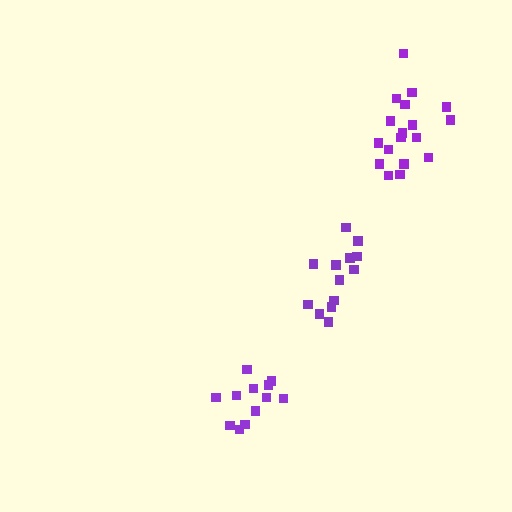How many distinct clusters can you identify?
There are 3 distinct clusters.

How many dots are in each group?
Group 1: 12 dots, Group 2: 14 dots, Group 3: 18 dots (44 total).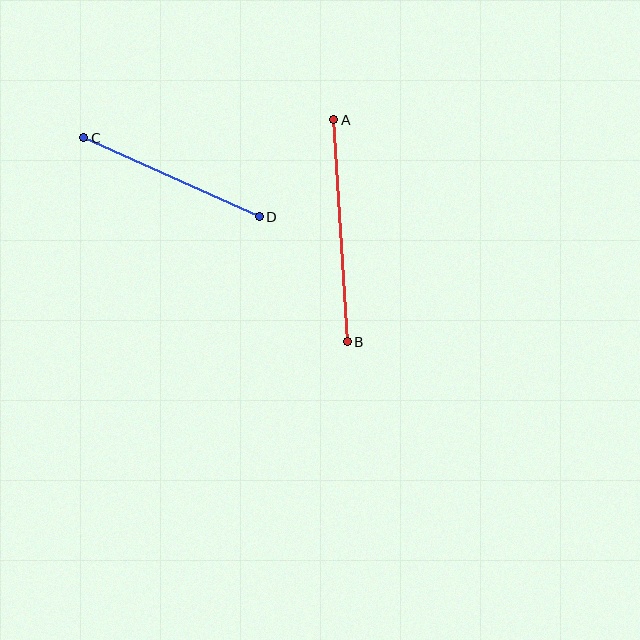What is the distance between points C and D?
The distance is approximately 193 pixels.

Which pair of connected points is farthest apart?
Points A and B are farthest apart.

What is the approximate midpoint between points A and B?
The midpoint is at approximately (340, 231) pixels.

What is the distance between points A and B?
The distance is approximately 223 pixels.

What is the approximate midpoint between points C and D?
The midpoint is at approximately (172, 177) pixels.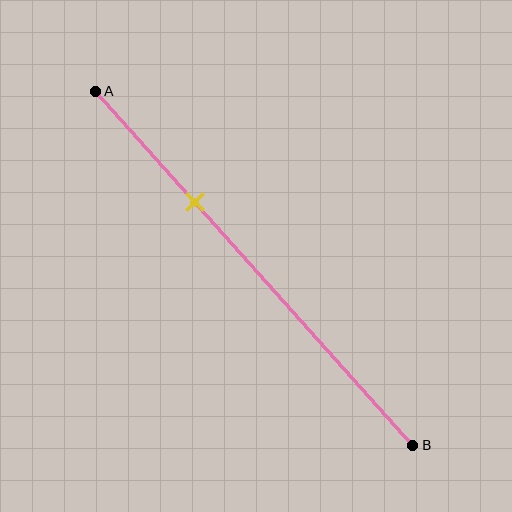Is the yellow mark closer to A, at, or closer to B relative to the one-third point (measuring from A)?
The yellow mark is approximately at the one-third point of segment AB.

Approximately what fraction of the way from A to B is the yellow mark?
The yellow mark is approximately 30% of the way from A to B.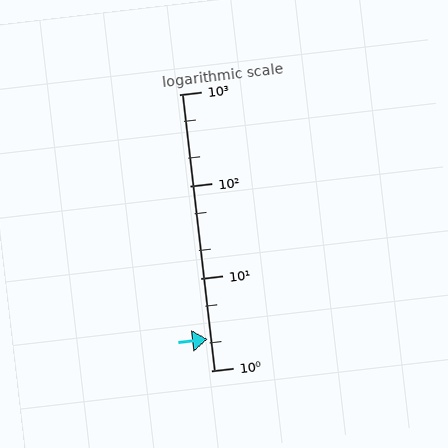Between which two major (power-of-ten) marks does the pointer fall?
The pointer is between 1 and 10.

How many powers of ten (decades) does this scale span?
The scale spans 3 decades, from 1 to 1000.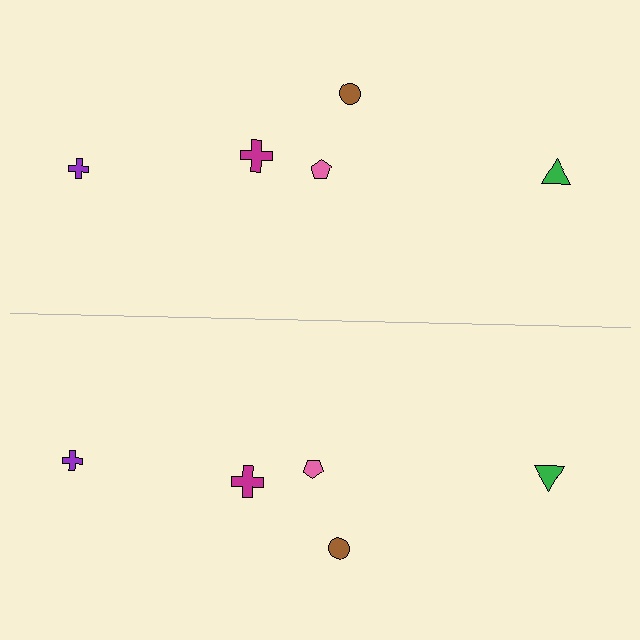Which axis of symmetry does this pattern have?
The pattern has a horizontal axis of symmetry running through the center of the image.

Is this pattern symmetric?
Yes, this pattern has bilateral (reflection) symmetry.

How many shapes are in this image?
There are 10 shapes in this image.